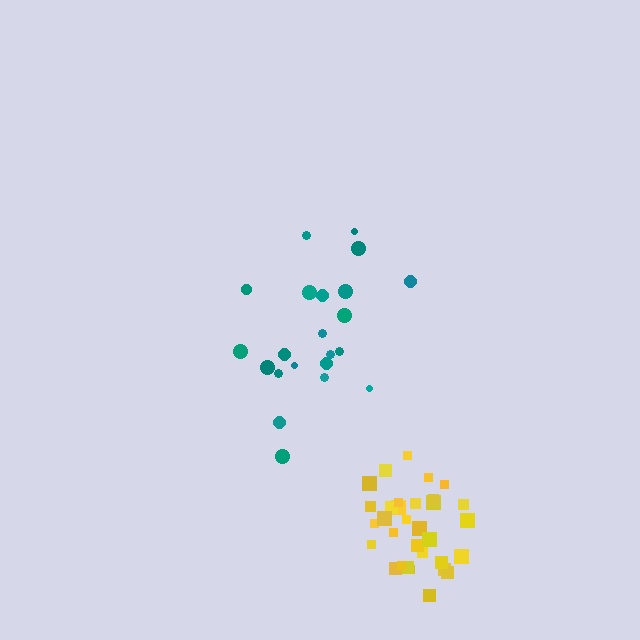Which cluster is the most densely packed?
Yellow.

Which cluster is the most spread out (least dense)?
Teal.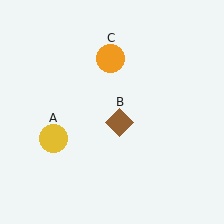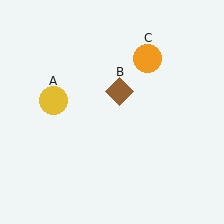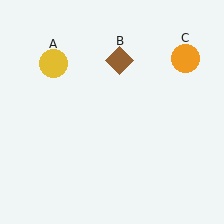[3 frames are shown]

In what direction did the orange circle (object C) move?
The orange circle (object C) moved right.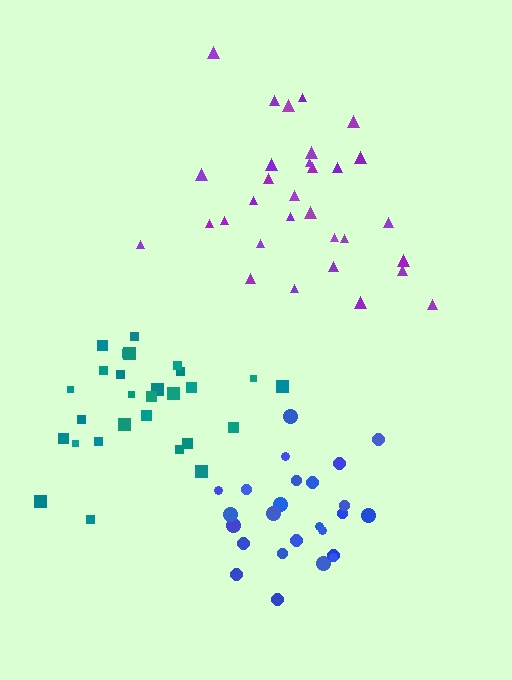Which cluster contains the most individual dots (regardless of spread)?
Purple (31).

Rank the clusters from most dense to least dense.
blue, teal, purple.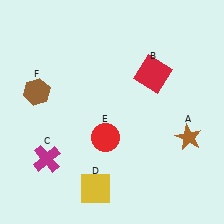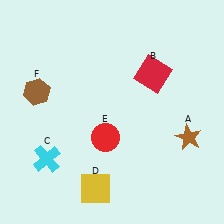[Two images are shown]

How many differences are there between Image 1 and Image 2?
There is 1 difference between the two images.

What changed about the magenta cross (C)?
In Image 1, C is magenta. In Image 2, it changed to cyan.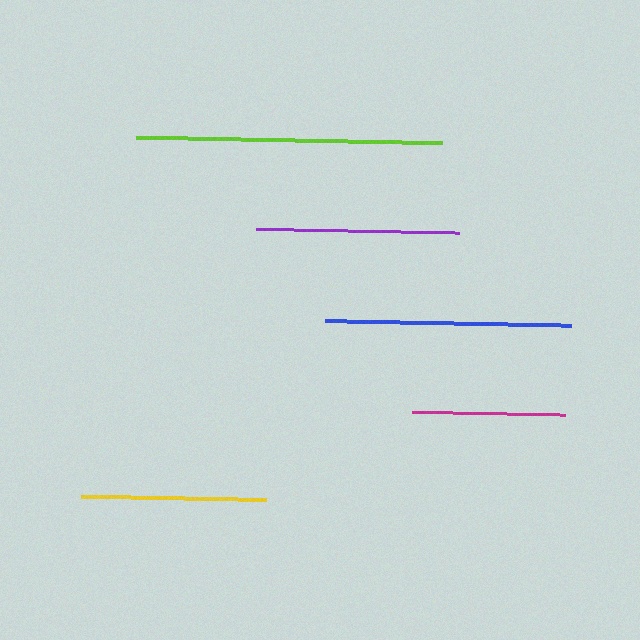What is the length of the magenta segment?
The magenta segment is approximately 152 pixels long.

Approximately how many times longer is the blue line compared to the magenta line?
The blue line is approximately 1.6 times the length of the magenta line.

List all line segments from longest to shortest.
From longest to shortest: lime, blue, purple, yellow, magenta.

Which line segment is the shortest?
The magenta line is the shortest at approximately 152 pixels.